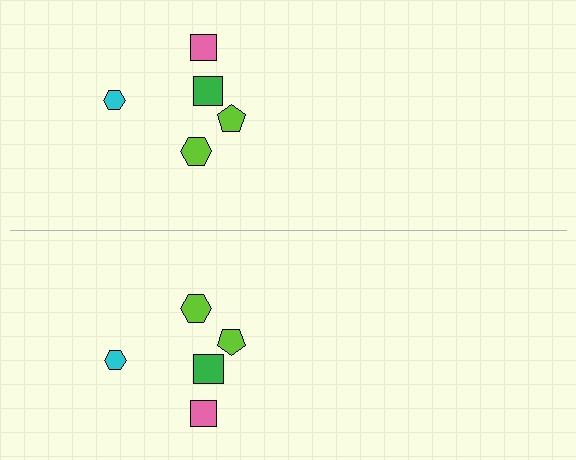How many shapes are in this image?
There are 10 shapes in this image.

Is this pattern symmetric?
Yes, this pattern has bilateral (reflection) symmetry.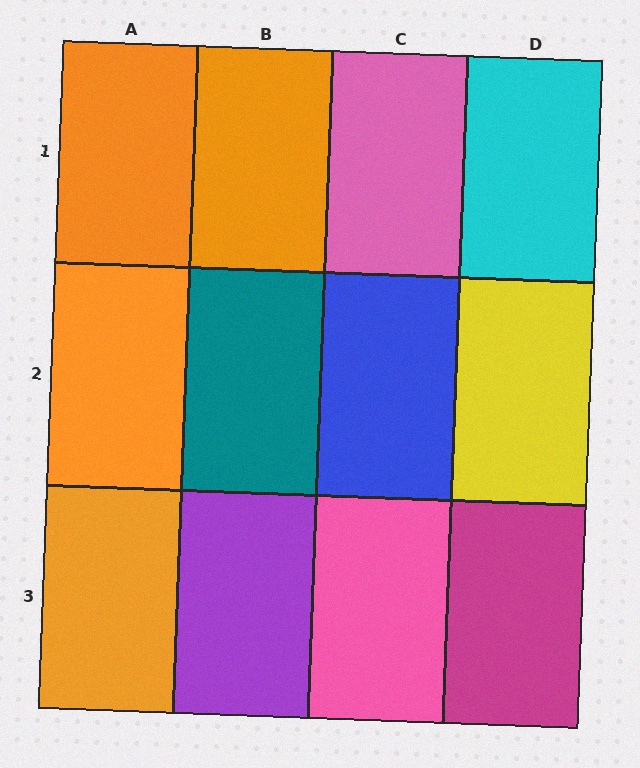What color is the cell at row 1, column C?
Pink.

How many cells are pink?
2 cells are pink.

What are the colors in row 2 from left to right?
Orange, teal, blue, yellow.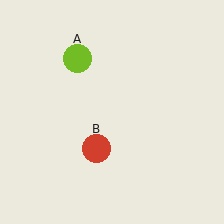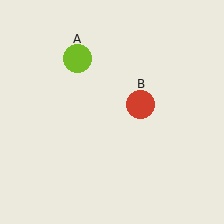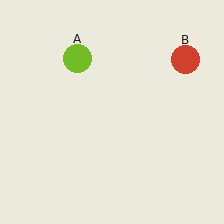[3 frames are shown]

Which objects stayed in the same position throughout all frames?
Lime circle (object A) remained stationary.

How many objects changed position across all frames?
1 object changed position: red circle (object B).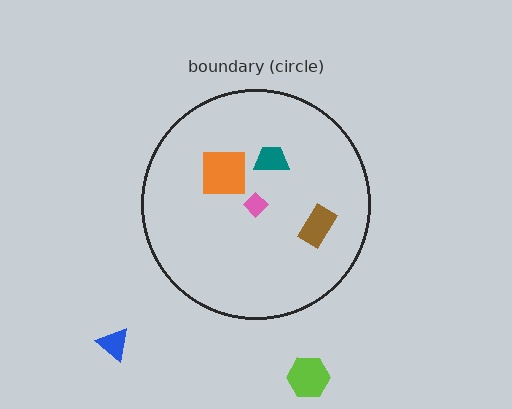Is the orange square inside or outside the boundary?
Inside.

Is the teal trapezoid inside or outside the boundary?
Inside.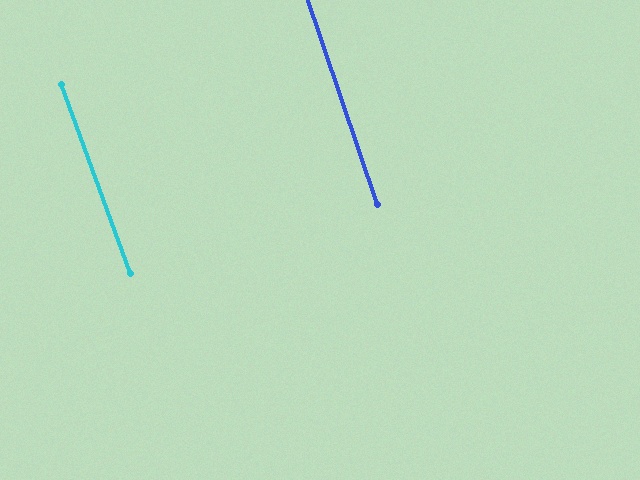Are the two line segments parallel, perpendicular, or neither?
Parallel — their directions differ by only 1.3°.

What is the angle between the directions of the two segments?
Approximately 1 degree.